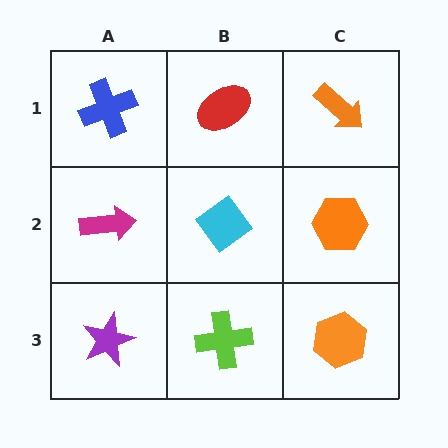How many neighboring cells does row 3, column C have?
2.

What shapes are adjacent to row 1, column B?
A cyan diamond (row 2, column B), a blue cross (row 1, column A), an orange arrow (row 1, column C).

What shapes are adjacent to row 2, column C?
An orange arrow (row 1, column C), an orange hexagon (row 3, column C), a cyan diamond (row 2, column B).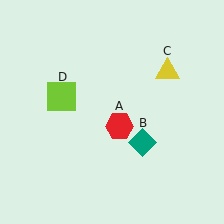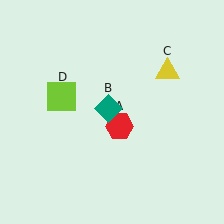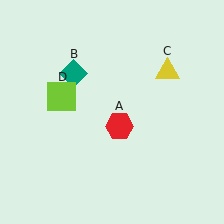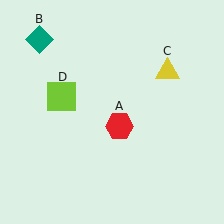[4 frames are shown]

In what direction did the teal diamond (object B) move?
The teal diamond (object B) moved up and to the left.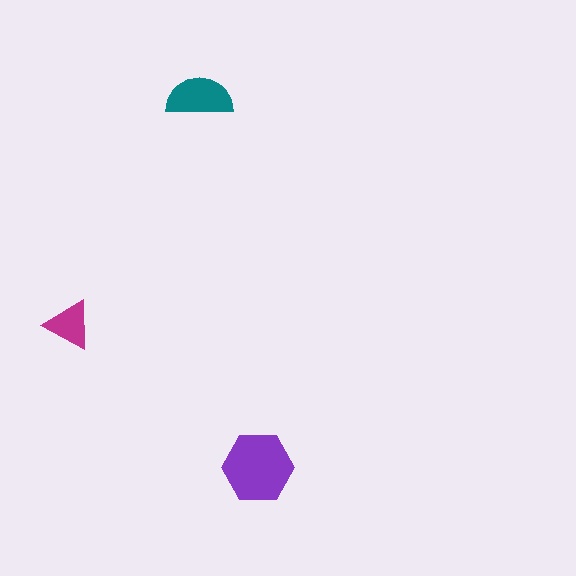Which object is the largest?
The purple hexagon.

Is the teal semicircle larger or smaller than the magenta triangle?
Larger.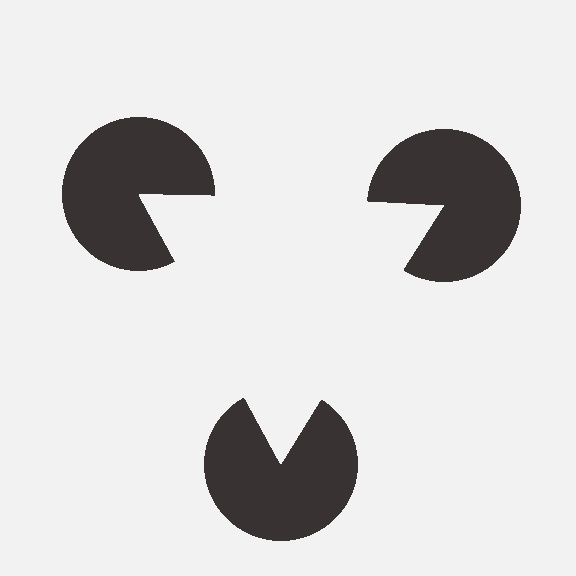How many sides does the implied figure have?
3 sides.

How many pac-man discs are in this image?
There are 3 — one at each vertex of the illusory triangle.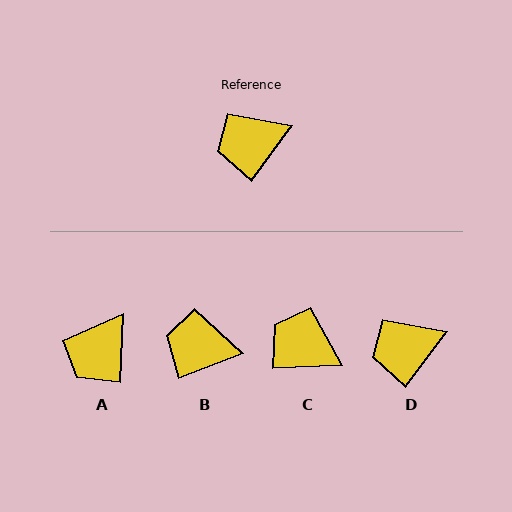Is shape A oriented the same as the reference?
No, it is off by about 34 degrees.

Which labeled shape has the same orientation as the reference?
D.